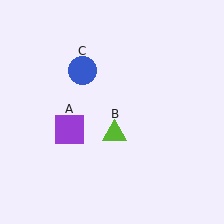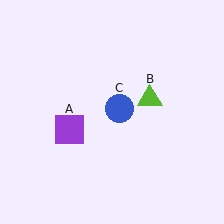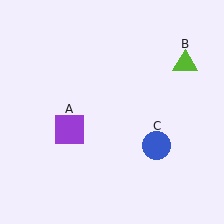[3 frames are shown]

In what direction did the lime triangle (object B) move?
The lime triangle (object B) moved up and to the right.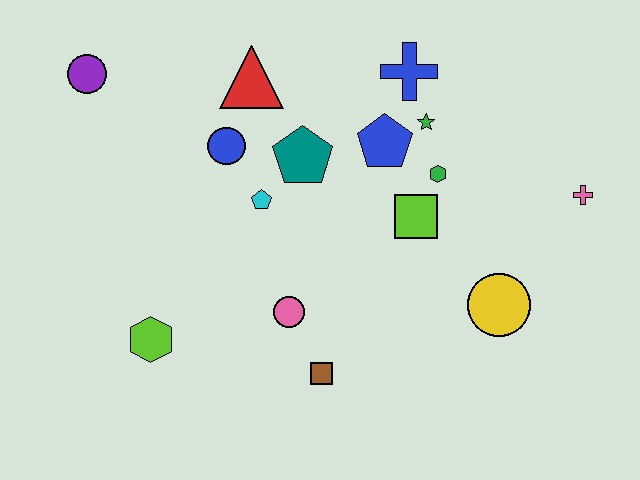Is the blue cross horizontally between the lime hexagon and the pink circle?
No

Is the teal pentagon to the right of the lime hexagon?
Yes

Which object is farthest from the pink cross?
The purple circle is farthest from the pink cross.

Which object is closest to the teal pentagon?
The cyan pentagon is closest to the teal pentagon.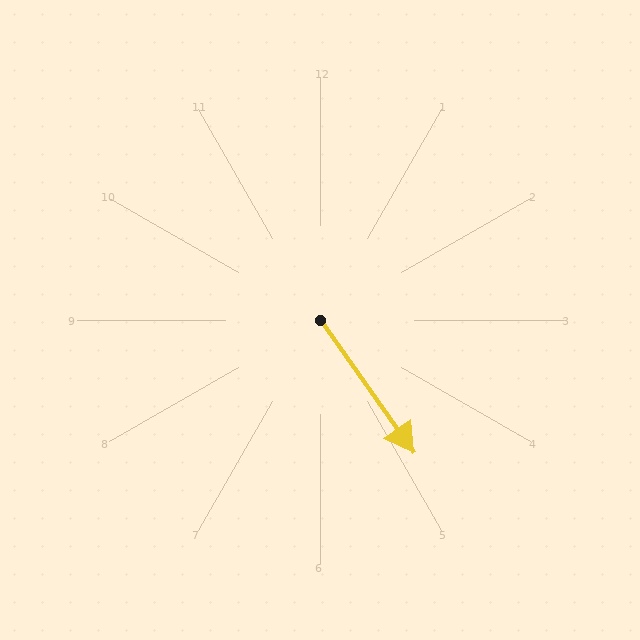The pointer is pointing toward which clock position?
Roughly 5 o'clock.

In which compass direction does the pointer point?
Southeast.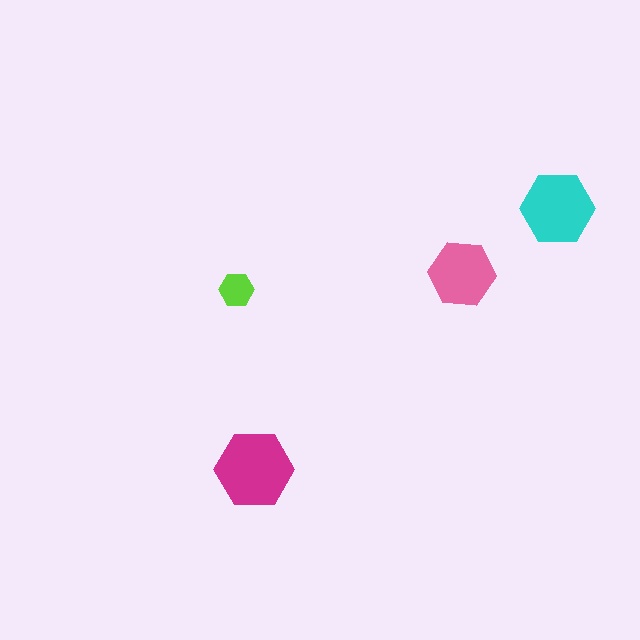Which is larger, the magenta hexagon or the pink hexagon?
The magenta one.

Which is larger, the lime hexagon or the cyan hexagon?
The cyan one.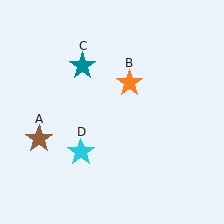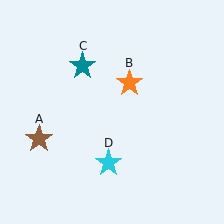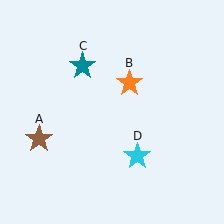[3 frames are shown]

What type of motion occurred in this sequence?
The cyan star (object D) rotated counterclockwise around the center of the scene.